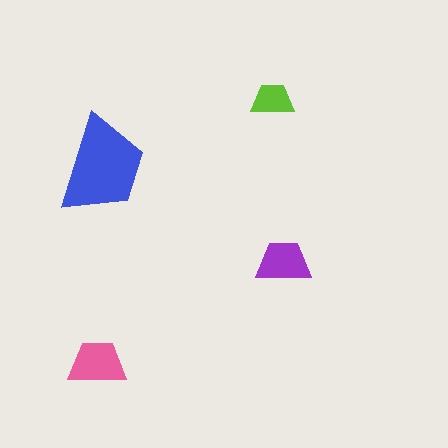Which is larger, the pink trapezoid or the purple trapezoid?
The pink one.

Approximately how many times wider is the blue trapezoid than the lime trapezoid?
About 2.5 times wider.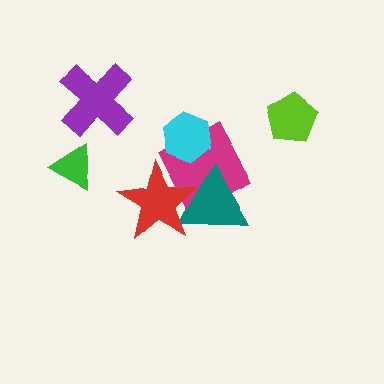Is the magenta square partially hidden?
Yes, it is partially covered by another shape.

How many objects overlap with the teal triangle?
2 objects overlap with the teal triangle.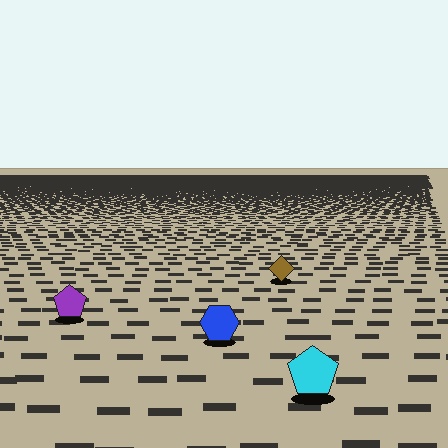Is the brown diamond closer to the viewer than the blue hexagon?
No. The blue hexagon is closer — you can tell from the texture gradient: the ground texture is coarser near it.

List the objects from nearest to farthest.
From nearest to farthest: the cyan pentagon, the blue hexagon, the purple pentagon, the brown diamond.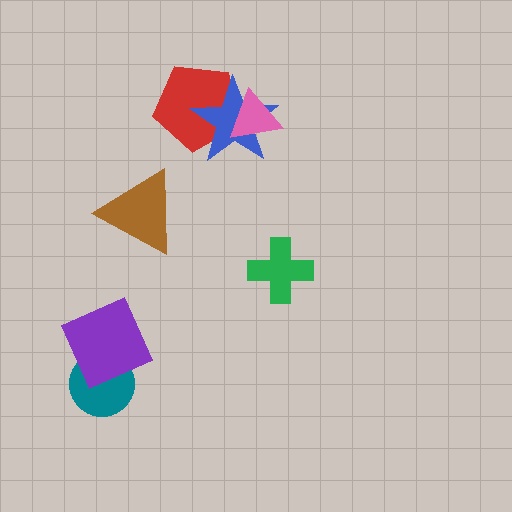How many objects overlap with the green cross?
0 objects overlap with the green cross.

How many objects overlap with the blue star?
2 objects overlap with the blue star.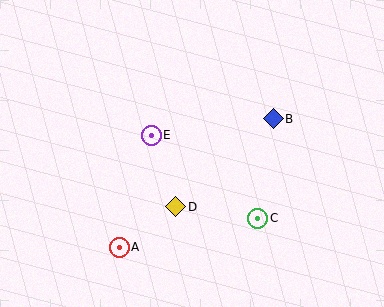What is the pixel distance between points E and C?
The distance between E and C is 135 pixels.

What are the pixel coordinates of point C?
Point C is at (258, 218).